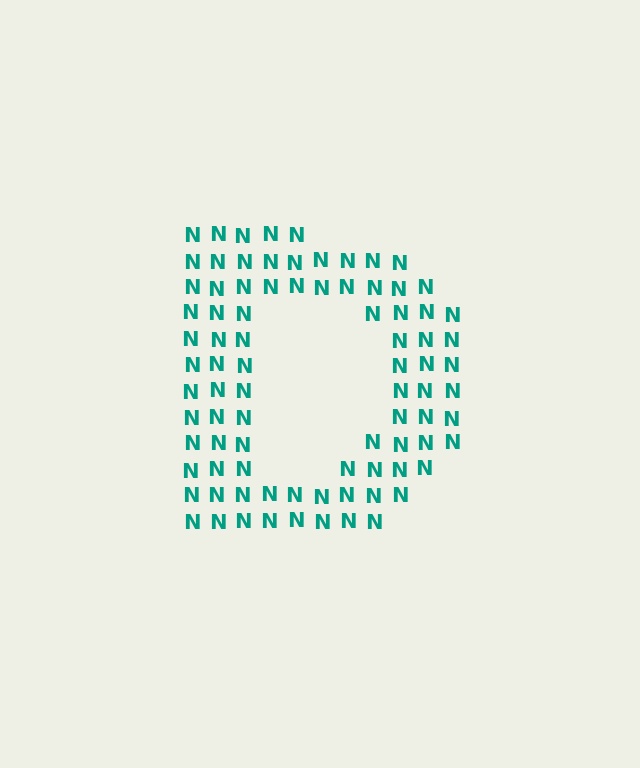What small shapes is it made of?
It is made of small letter N's.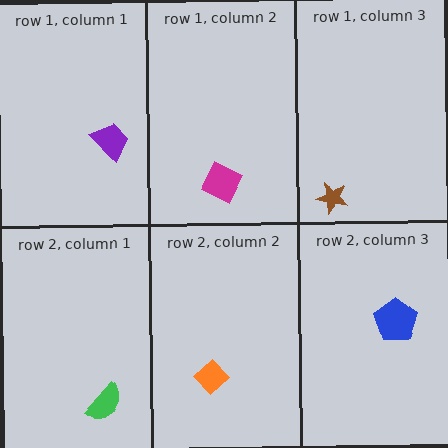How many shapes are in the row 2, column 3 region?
1.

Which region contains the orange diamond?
The row 2, column 2 region.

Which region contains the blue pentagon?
The row 2, column 3 region.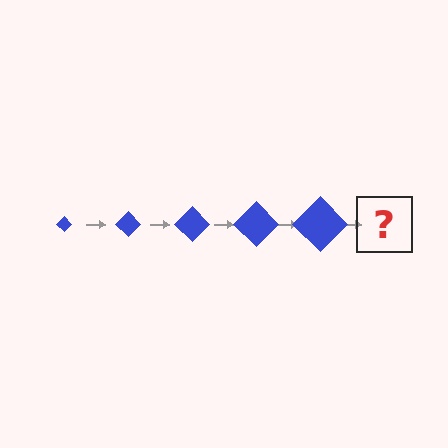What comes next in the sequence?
The next element should be a blue diamond, larger than the previous one.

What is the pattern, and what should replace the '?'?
The pattern is that the diamond gets progressively larger each step. The '?' should be a blue diamond, larger than the previous one.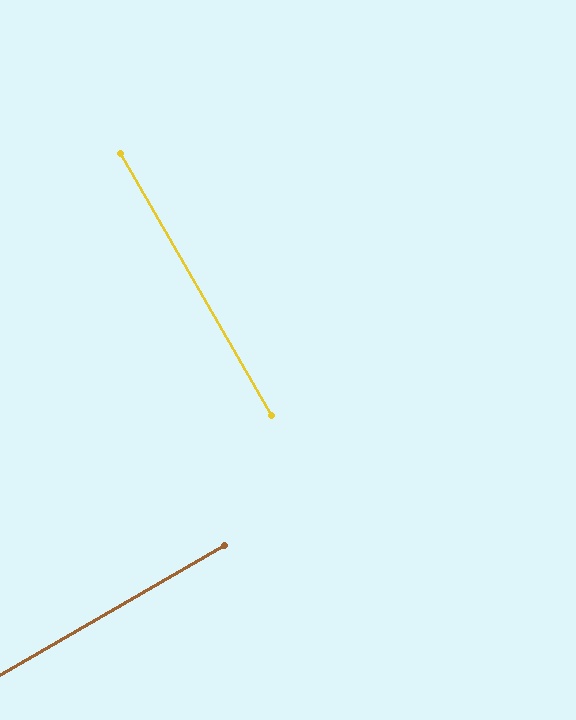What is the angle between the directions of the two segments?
Approximately 90 degrees.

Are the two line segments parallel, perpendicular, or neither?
Perpendicular — they meet at approximately 90°.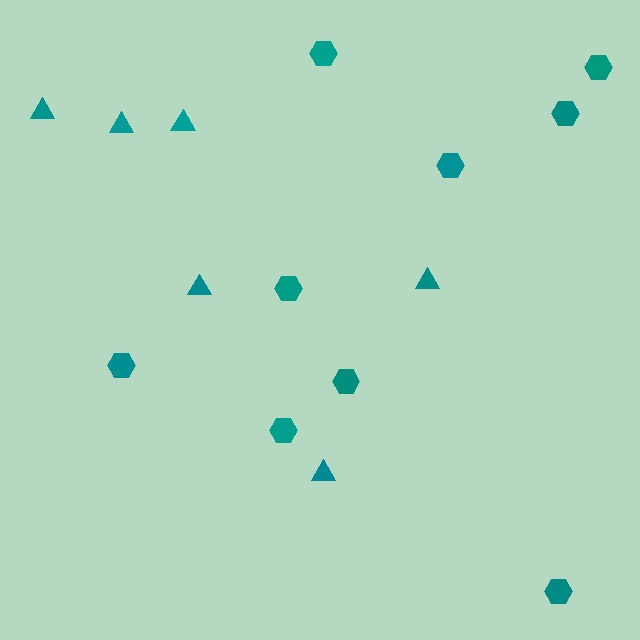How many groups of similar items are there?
There are 2 groups: one group of triangles (6) and one group of hexagons (9).